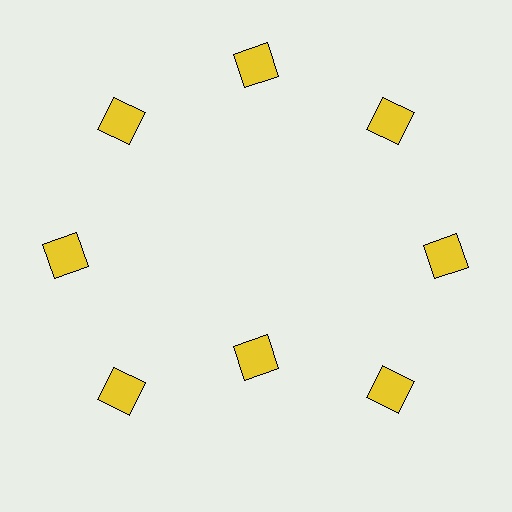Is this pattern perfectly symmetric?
No. The 8 yellow squares are arranged in a ring, but one element near the 6 o'clock position is pulled inward toward the center, breaking the 8-fold rotational symmetry.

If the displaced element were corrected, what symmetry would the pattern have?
It would have 8-fold rotational symmetry — the pattern would map onto itself every 45 degrees.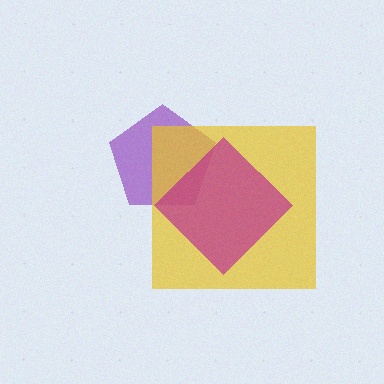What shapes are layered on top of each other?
The layered shapes are: a purple pentagon, a yellow square, a magenta diamond.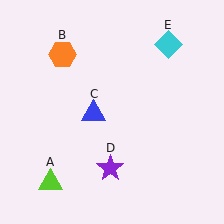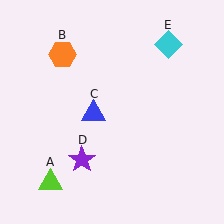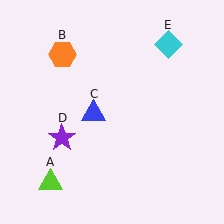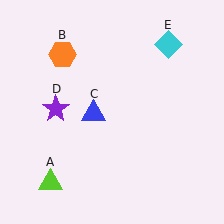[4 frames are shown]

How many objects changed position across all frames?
1 object changed position: purple star (object D).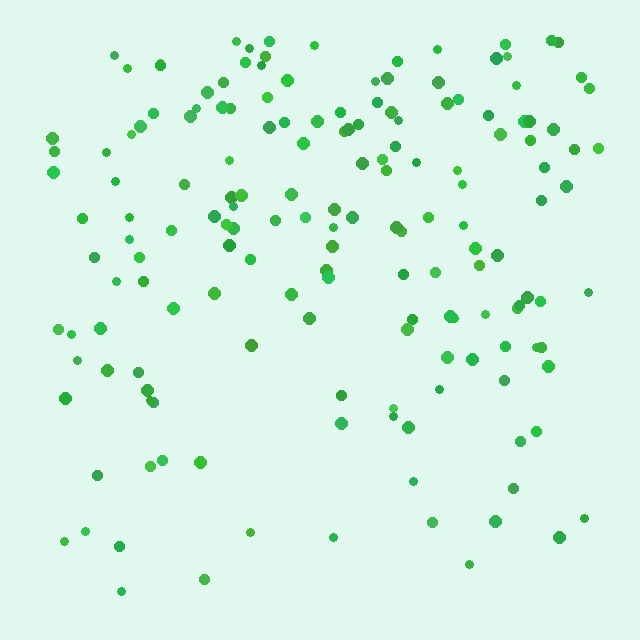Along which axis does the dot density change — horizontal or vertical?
Vertical.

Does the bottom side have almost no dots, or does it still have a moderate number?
Still a moderate number, just noticeably fewer than the top.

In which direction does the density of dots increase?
From bottom to top, with the top side densest.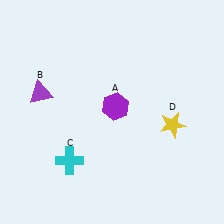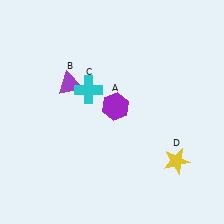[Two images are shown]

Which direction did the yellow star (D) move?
The yellow star (D) moved down.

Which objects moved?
The objects that moved are: the purple triangle (B), the cyan cross (C), the yellow star (D).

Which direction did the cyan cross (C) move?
The cyan cross (C) moved up.